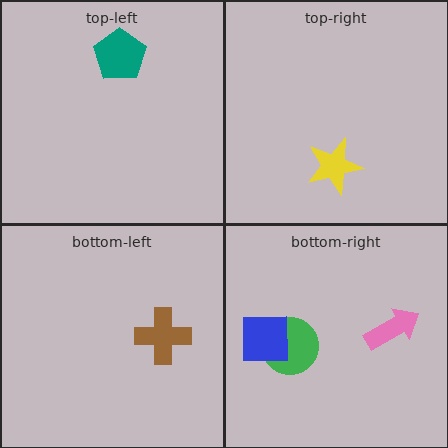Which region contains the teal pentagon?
The top-left region.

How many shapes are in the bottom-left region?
1.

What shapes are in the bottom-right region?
The green circle, the pink arrow, the blue square.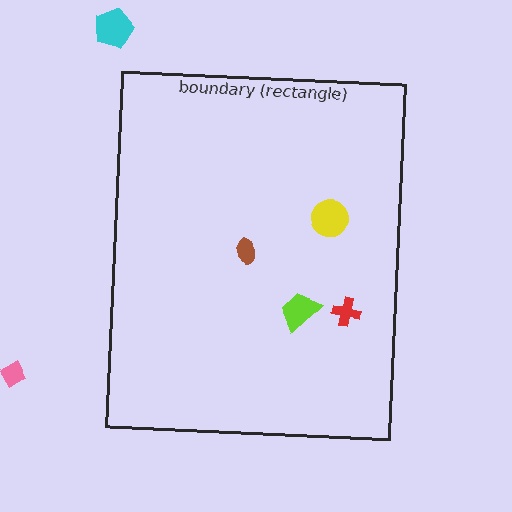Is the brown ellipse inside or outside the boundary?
Inside.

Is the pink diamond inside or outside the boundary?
Outside.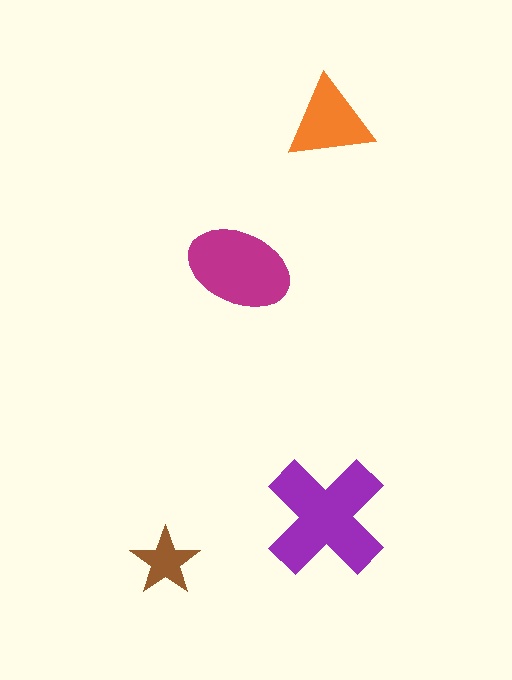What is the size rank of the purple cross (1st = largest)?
1st.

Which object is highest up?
The orange triangle is topmost.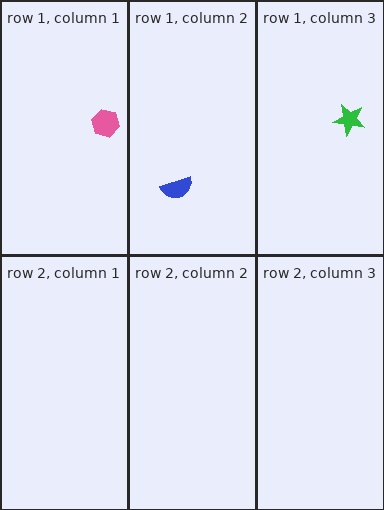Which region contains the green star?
The row 1, column 3 region.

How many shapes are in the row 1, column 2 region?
1.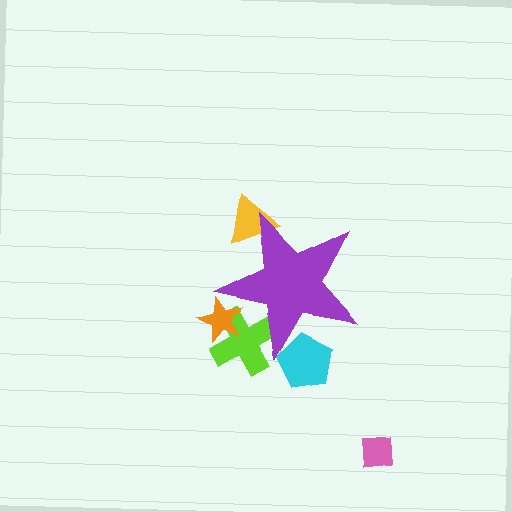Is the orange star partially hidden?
Yes, the orange star is partially hidden behind the purple star.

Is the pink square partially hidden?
No, the pink square is fully visible.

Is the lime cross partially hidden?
Yes, the lime cross is partially hidden behind the purple star.